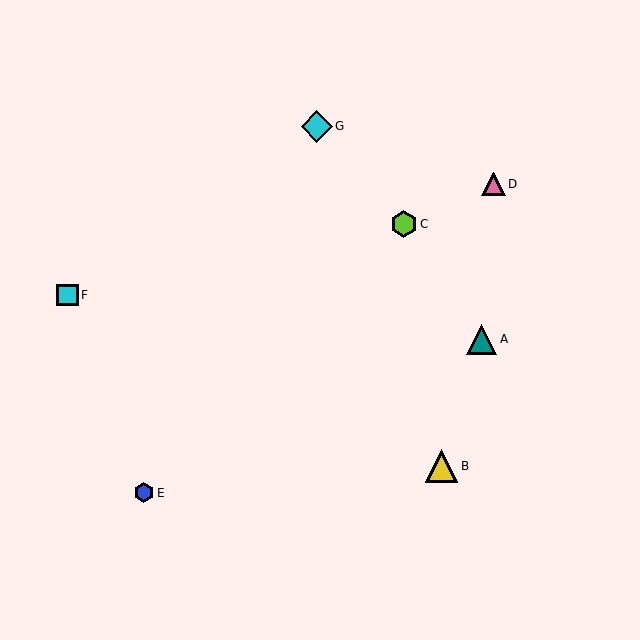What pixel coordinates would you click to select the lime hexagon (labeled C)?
Click at (404, 224) to select the lime hexagon C.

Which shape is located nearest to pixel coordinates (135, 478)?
The blue hexagon (labeled E) at (144, 493) is nearest to that location.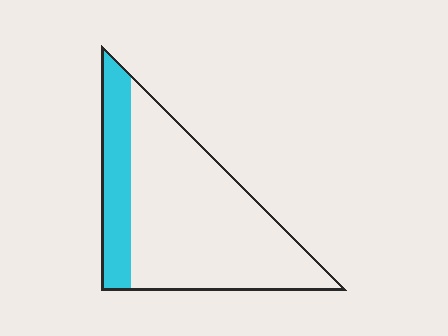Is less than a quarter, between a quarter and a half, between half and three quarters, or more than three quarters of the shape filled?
Less than a quarter.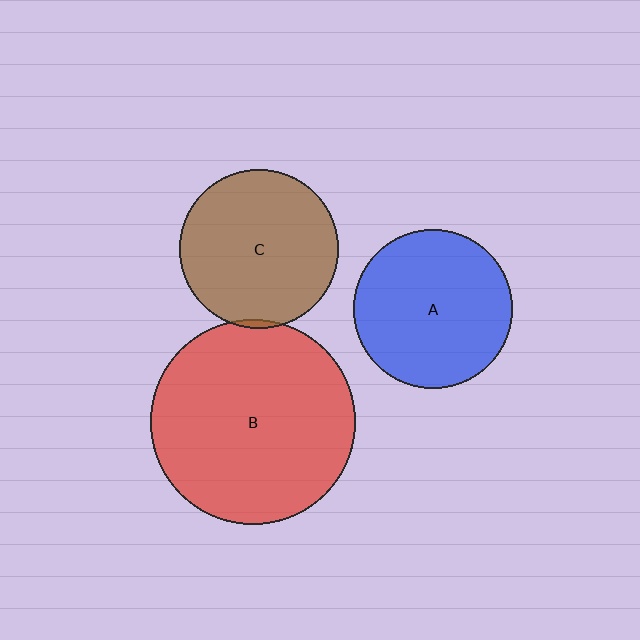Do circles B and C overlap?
Yes.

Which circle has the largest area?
Circle B (red).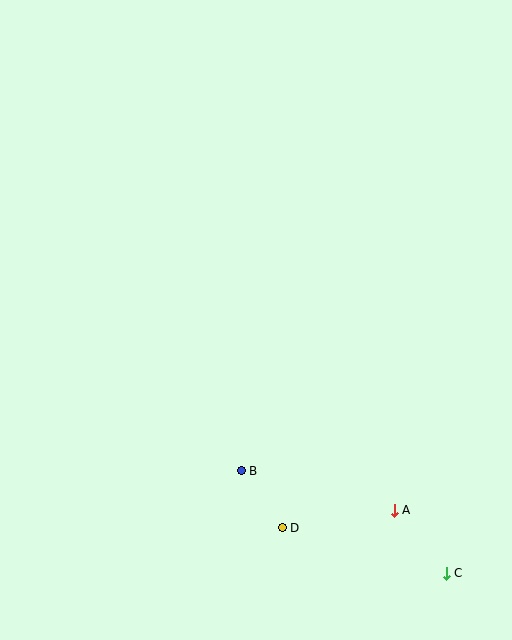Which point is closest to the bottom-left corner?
Point B is closest to the bottom-left corner.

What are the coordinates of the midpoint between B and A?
The midpoint between B and A is at (318, 490).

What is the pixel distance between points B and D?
The distance between B and D is 70 pixels.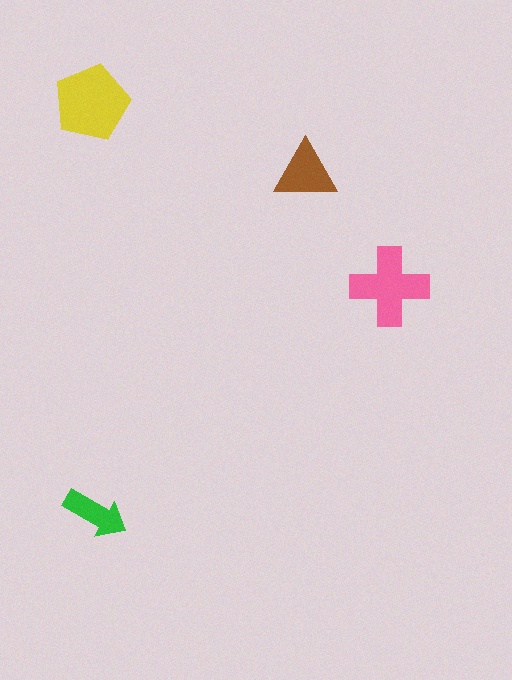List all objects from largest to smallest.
The yellow pentagon, the pink cross, the brown triangle, the green arrow.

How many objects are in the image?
There are 4 objects in the image.